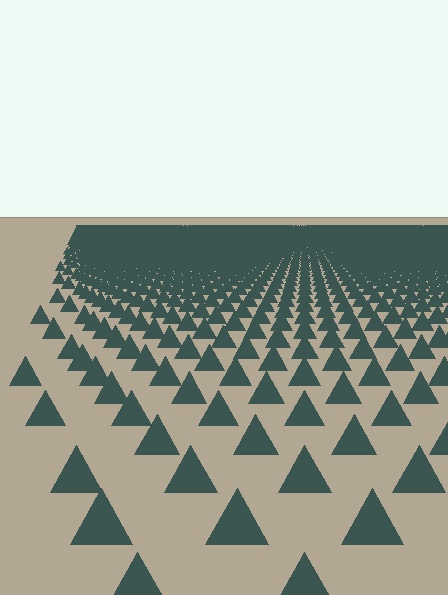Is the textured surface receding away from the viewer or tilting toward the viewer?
The surface is receding away from the viewer. Texture elements get smaller and denser toward the top.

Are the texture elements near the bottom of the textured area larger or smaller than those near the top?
Larger. Near the bottom, elements are closer to the viewer and appear at a bigger on-screen size.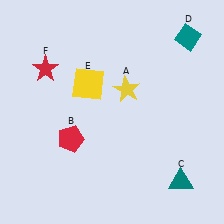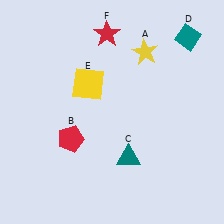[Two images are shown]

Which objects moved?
The objects that moved are: the yellow star (A), the teal triangle (C), the red star (F).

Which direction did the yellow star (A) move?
The yellow star (A) moved up.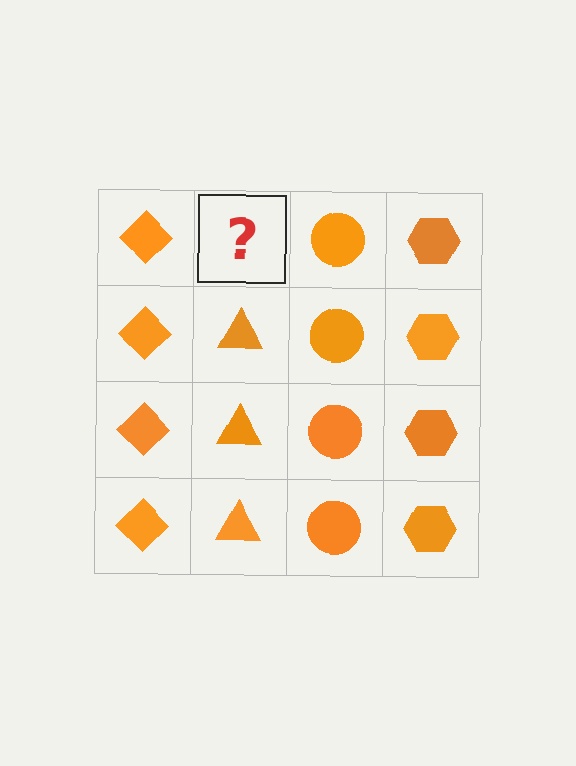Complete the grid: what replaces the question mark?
The question mark should be replaced with an orange triangle.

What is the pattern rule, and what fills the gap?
The rule is that each column has a consistent shape. The gap should be filled with an orange triangle.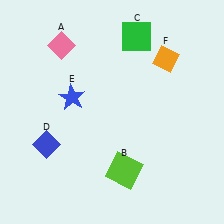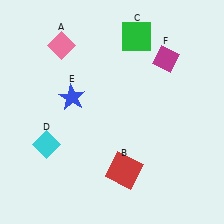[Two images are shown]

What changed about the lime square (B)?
In Image 1, B is lime. In Image 2, it changed to red.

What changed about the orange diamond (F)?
In Image 1, F is orange. In Image 2, it changed to magenta.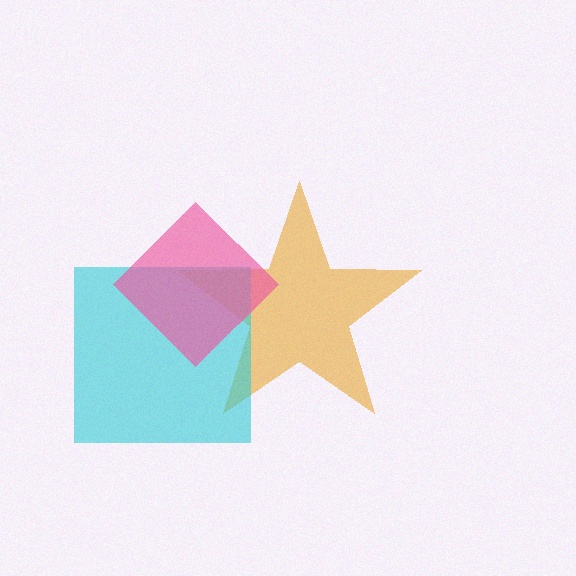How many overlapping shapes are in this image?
There are 3 overlapping shapes in the image.